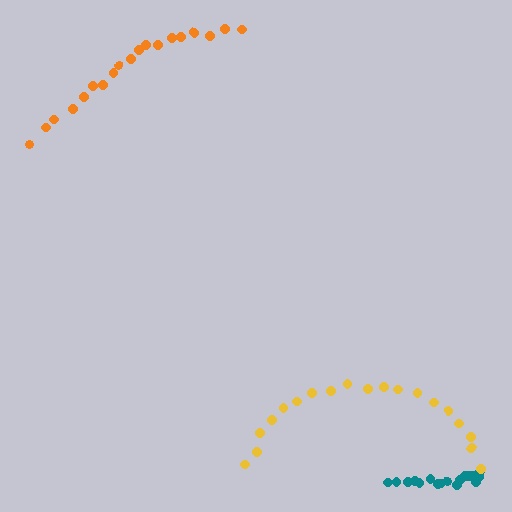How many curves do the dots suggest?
There are 3 distinct paths.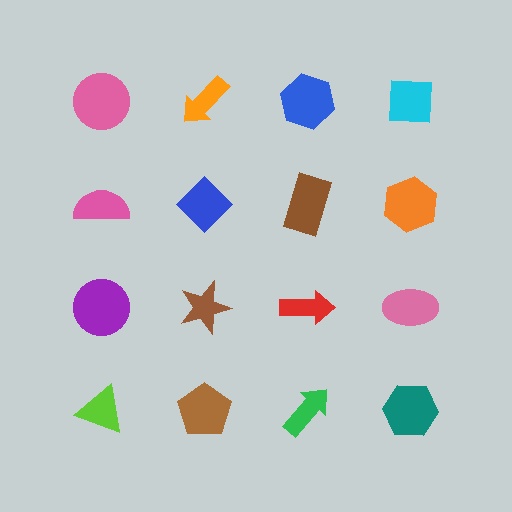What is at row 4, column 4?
A teal hexagon.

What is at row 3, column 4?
A pink ellipse.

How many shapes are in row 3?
4 shapes.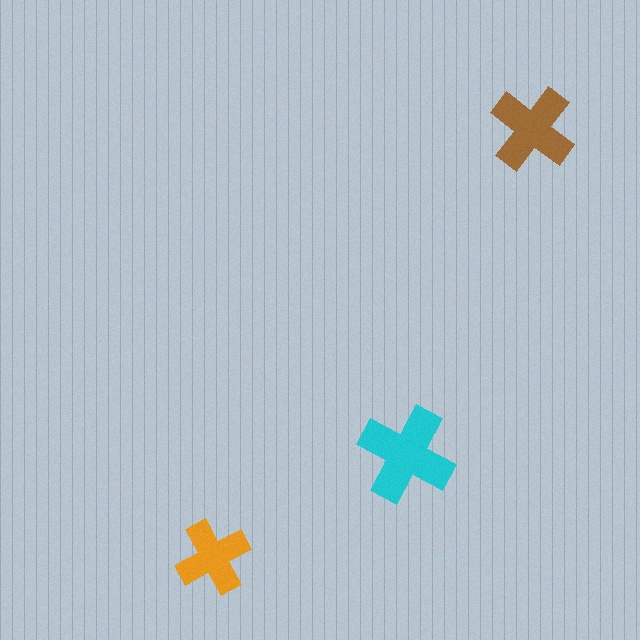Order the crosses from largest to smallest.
the cyan one, the brown one, the orange one.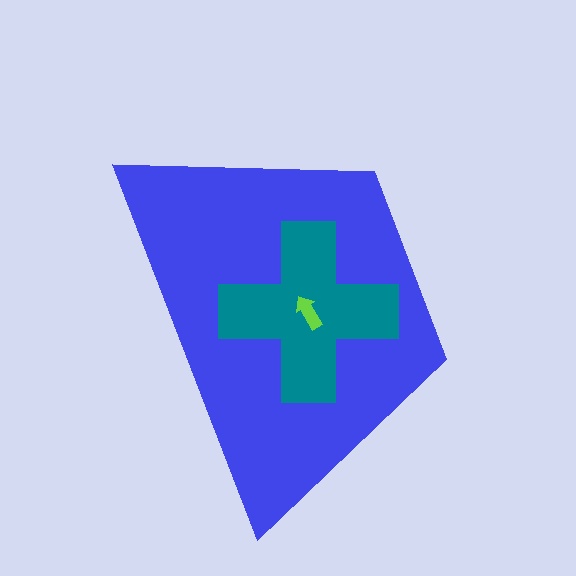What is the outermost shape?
The blue trapezoid.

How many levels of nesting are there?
3.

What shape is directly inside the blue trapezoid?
The teal cross.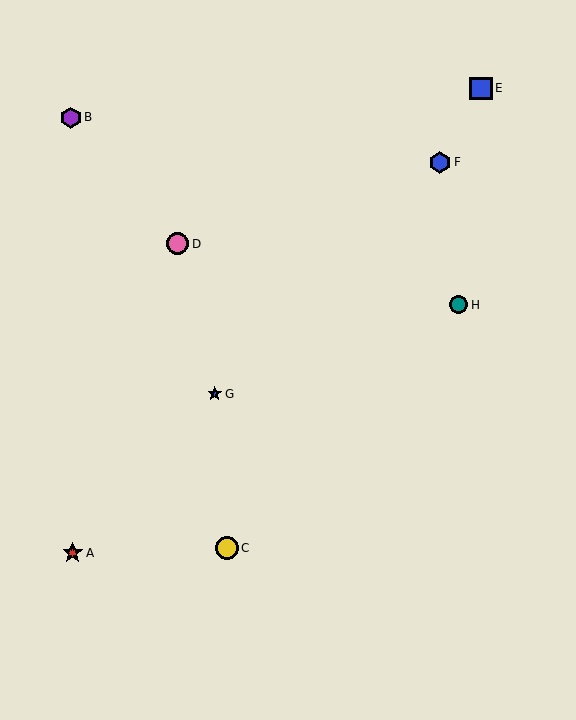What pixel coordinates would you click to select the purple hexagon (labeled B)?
Click at (71, 118) to select the purple hexagon B.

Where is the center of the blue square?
The center of the blue square is at (481, 88).